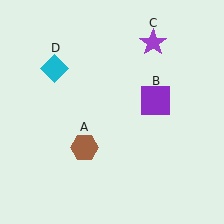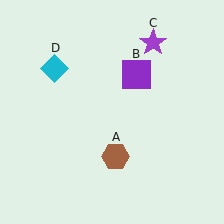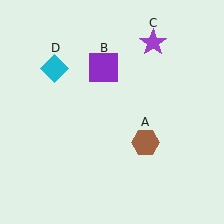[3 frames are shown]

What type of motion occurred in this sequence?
The brown hexagon (object A), purple square (object B) rotated counterclockwise around the center of the scene.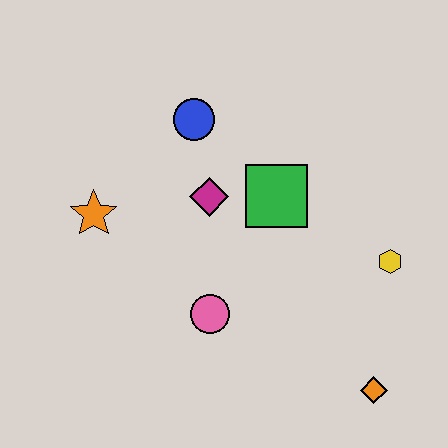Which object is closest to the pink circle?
The magenta diamond is closest to the pink circle.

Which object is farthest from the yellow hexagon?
The orange star is farthest from the yellow hexagon.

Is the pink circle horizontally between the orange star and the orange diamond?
Yes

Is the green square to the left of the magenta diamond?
No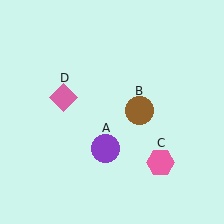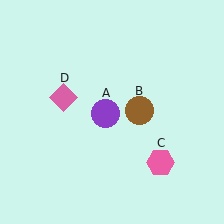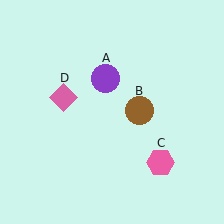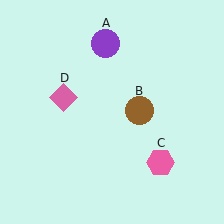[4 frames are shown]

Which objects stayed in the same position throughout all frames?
Brown circle (object B) and pink hexagon (object C) and pink diamond (object D) remained stationary.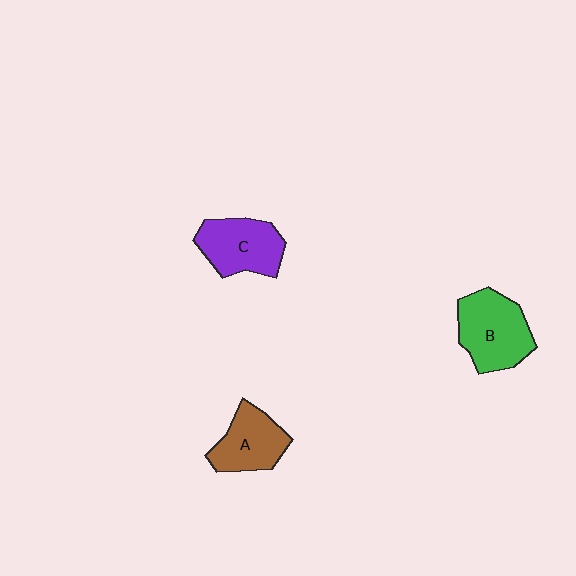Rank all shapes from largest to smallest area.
From largest to smallest: B (green), C (purple), A (brown).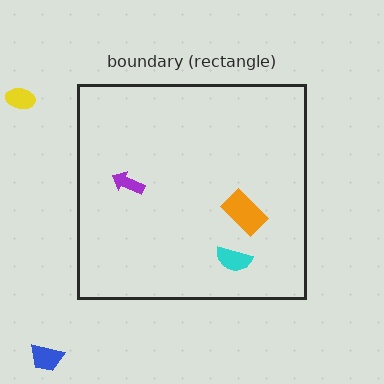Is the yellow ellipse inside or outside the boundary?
Outside.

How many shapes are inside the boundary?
3 inside, 2 outside.